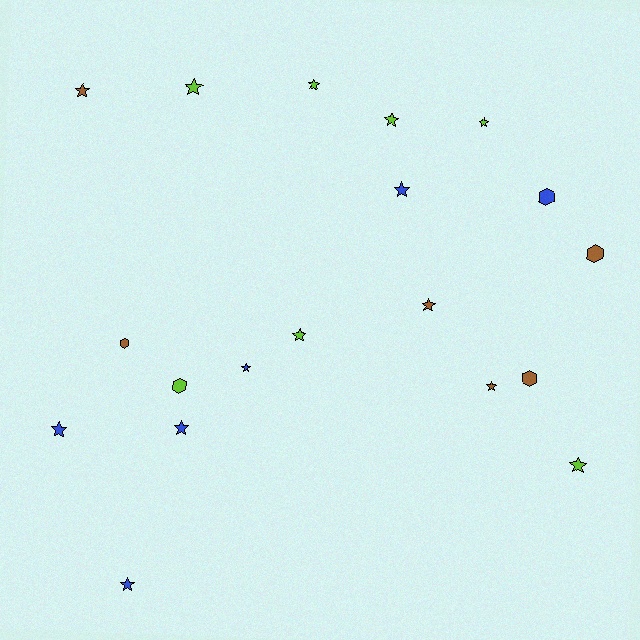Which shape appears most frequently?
Star, with 14 objects.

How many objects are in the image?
There are 19 objects.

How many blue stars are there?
There are 5 blue stars.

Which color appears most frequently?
Lime, with 7 objects.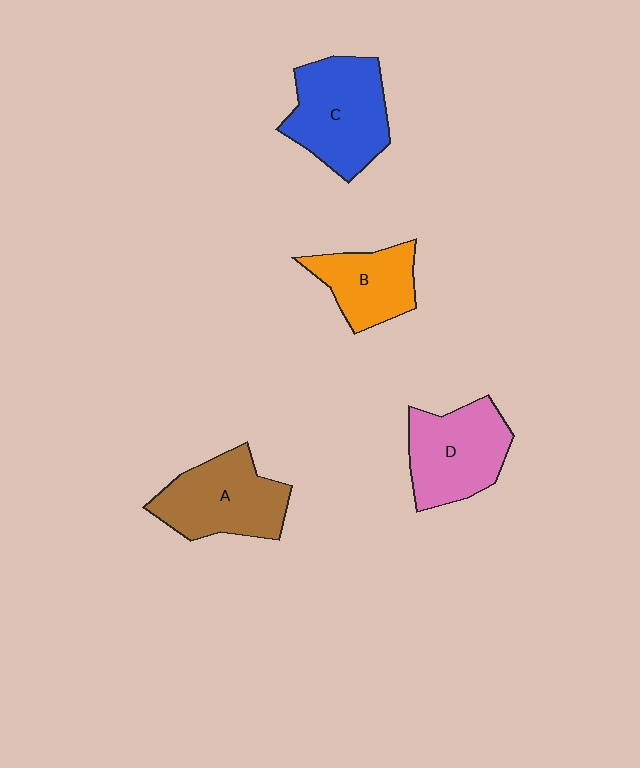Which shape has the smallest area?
Shape B (orange).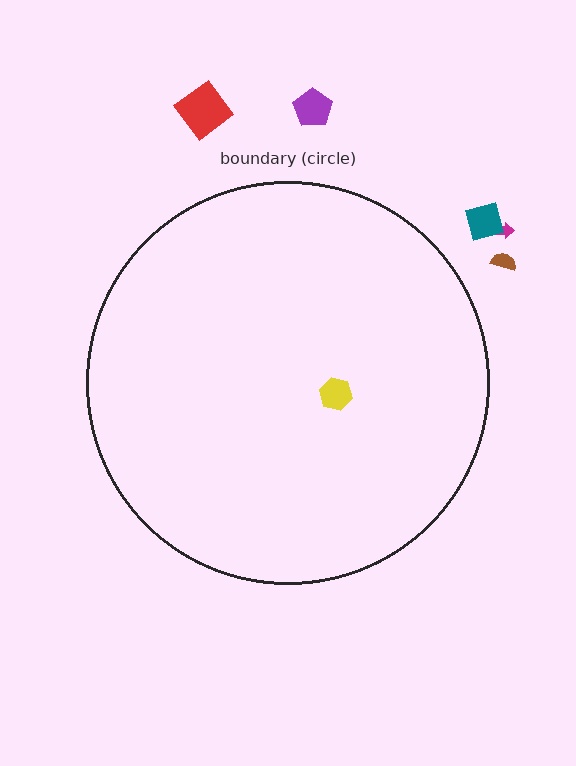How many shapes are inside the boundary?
1 inside, 5 outside.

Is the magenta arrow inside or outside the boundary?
Outside.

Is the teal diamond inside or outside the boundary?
Outside.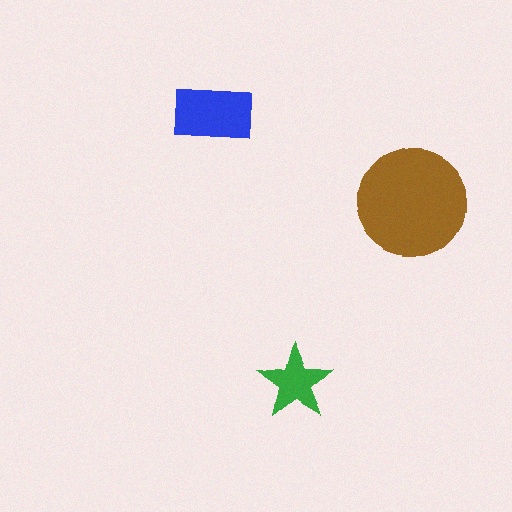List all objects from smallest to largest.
The green star, the blue rectangle, the brown circle.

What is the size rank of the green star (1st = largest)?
3rd.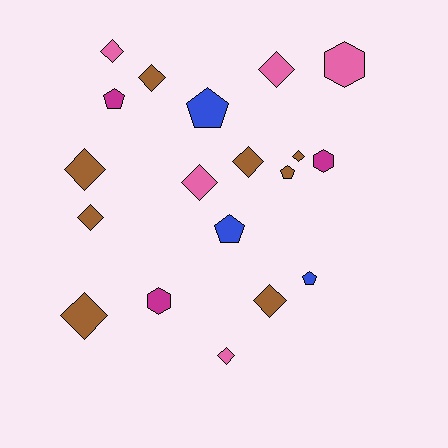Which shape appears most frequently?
Diamond, with 11 objects.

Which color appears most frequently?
Brown, with 8 objects.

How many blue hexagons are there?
There are no blue hexagons.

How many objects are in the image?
There are 19 objects.